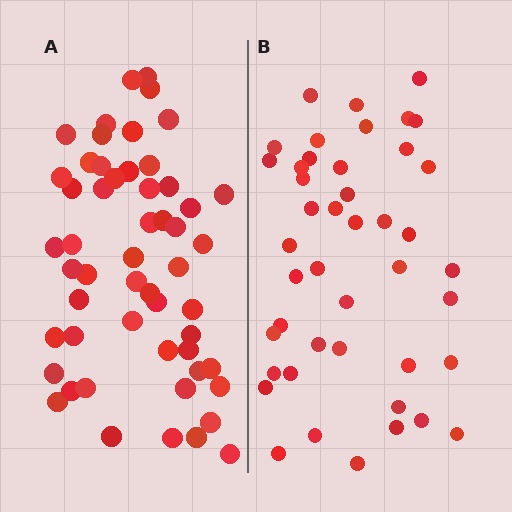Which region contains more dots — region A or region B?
Region A (the left region) has more dots.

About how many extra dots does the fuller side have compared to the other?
Region A has roughly 10 or so more dots than region B.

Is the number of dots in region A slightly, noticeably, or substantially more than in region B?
Region A has only slightly more — the two regions are fairly close. The ratio is roughly 1.2 to 1.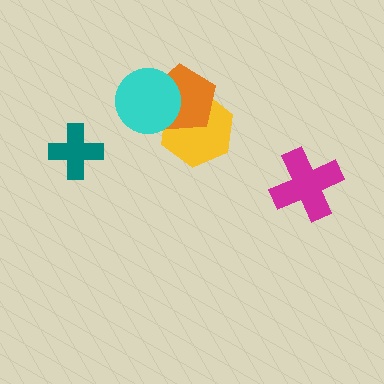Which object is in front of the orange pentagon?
The cyan circle is in front of the orange pentagon.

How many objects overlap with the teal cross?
0 objects overlap with the teal cross.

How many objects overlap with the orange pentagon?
2 objects overlap with the orange pentagon.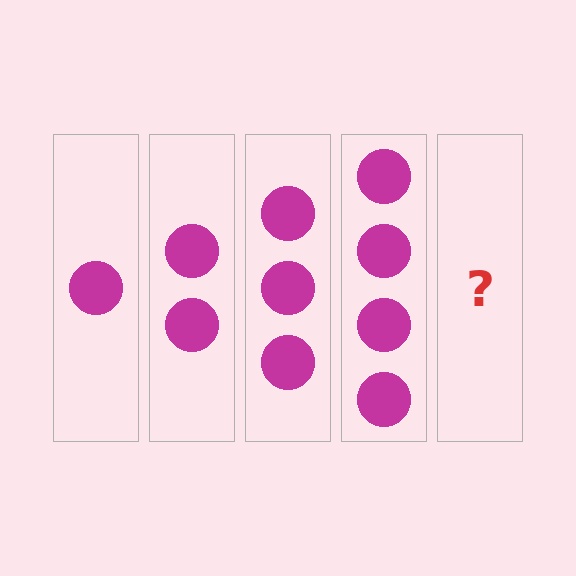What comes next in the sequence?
The next element should be 5 circles.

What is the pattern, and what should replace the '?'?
The pattern is that each step adds one more circle. The '?' should be 5 circles.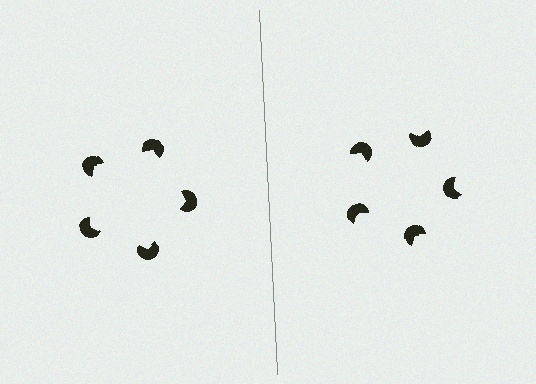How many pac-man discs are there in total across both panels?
10 — 5 on each side.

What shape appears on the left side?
An illusory pentagon.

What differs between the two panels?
The pac-man discs are positioned identically on both sides; only the wedge orientations differ. On the left they align to a pentagon; on the right they are misaligned.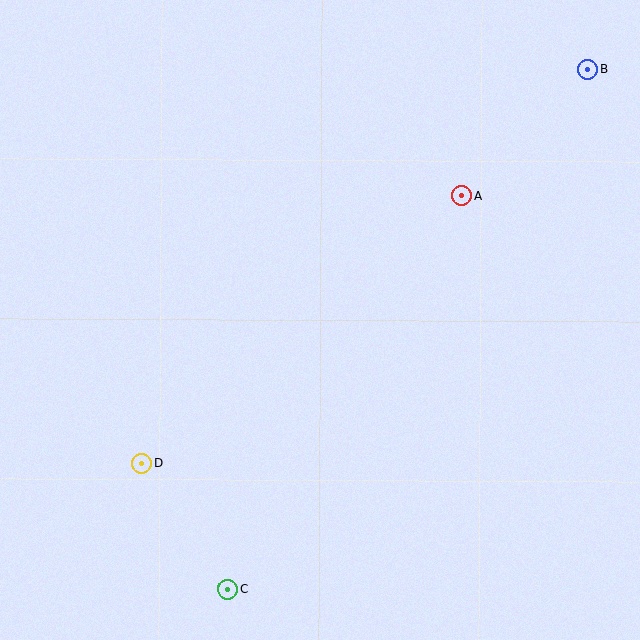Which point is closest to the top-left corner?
Point D is closest to the top-left corner.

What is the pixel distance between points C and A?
The distance between C and A is 457 pixels.